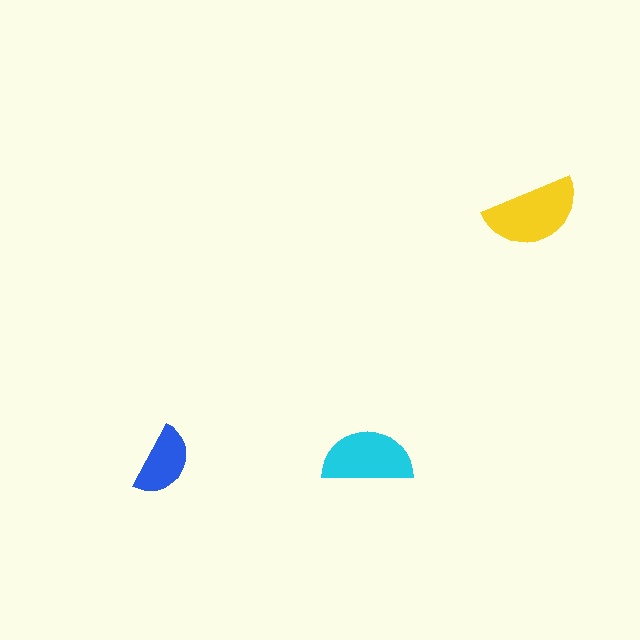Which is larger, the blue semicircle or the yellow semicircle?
The yellow one.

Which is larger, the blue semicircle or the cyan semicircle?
The cyan one.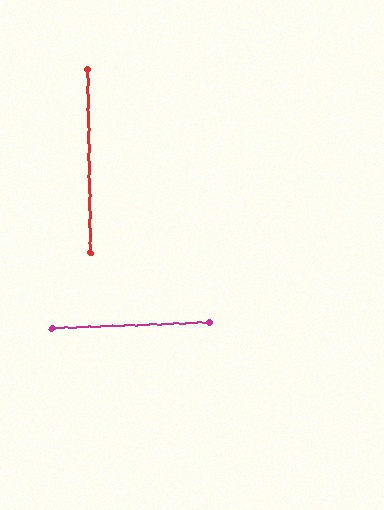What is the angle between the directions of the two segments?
Approximately 89 degrees.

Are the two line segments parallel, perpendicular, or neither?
Perpendicular — they meet at approximately 89°.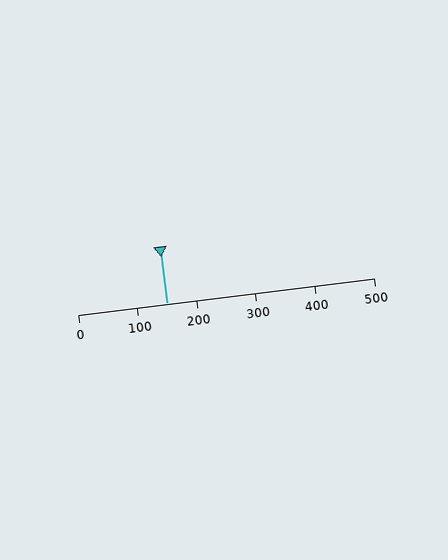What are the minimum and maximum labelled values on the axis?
The axis runs from 0 to 500.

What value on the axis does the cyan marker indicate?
The marker indicates approximately 150.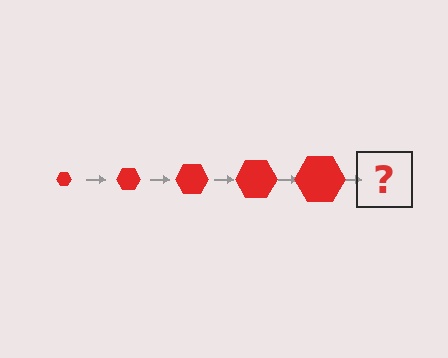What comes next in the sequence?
The next element should be a red hexagon, larger than the previous one.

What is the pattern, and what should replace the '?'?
The pattern is that the hexagon gets progressively larger each step. The '?' should be a red hexagon, larger than the previous one.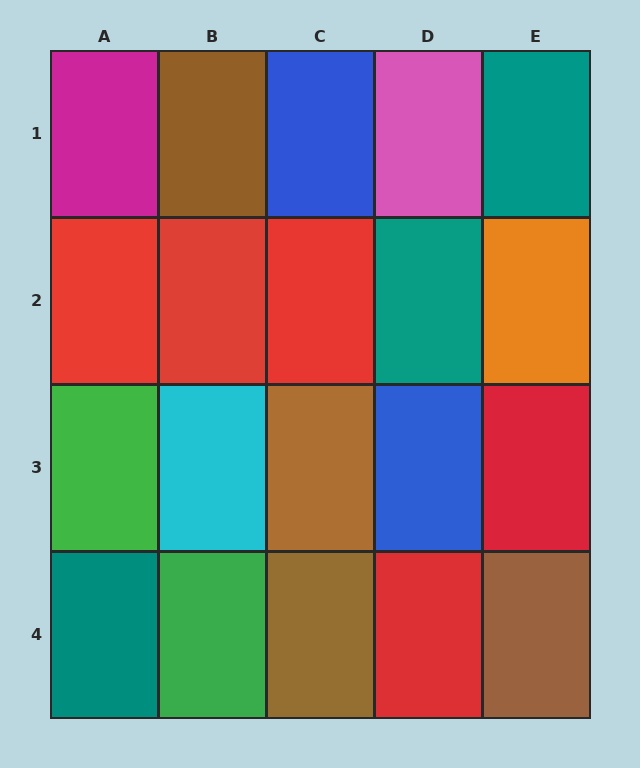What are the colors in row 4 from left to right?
Teal, green, brown, red, brown.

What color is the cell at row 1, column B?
Brown.